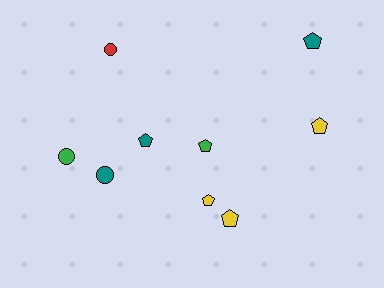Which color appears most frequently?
Yellow, with 3 objects.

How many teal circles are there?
There is 1 teal circle.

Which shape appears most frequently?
Pentagon, with 6 objects.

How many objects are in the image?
There are 9 objects.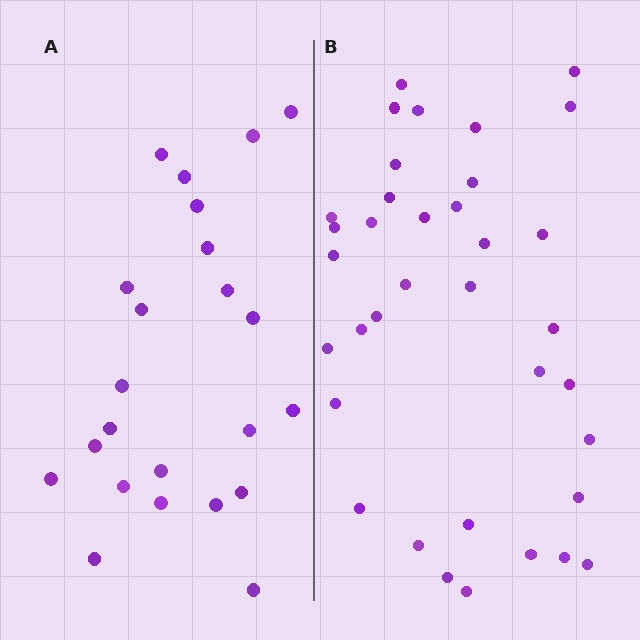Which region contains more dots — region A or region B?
Region B (the right region) has more dots.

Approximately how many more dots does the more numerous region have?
Region B has approximately 15 more dots than region A.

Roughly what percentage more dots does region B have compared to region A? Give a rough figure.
About 55% more.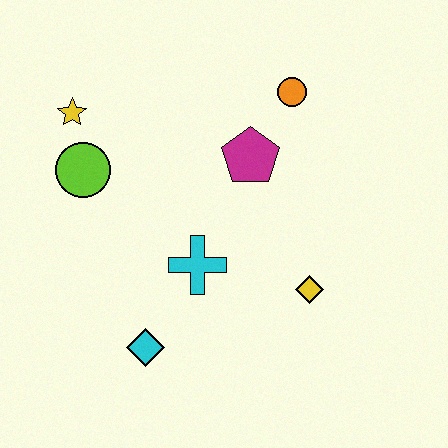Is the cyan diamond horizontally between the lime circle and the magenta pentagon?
Yes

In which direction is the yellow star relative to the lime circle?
The yellow star is above the lime circle.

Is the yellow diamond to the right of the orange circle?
Yes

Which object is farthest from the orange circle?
The cyan diamond is farthest from the orange circle.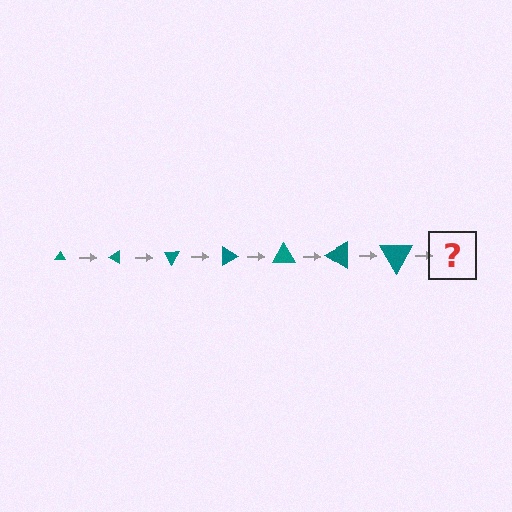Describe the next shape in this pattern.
It should be a triangle, larger than the previous one and rotated 210 degrees from the start.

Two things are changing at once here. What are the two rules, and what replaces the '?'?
The two rules are that the triangle grows larger each step and it rotates 30 degrees each step. The '?' should be a triangle, larger than the previous one and rotated 210 degrees from the start.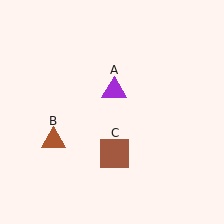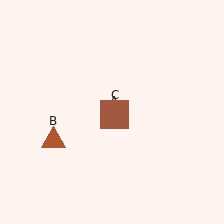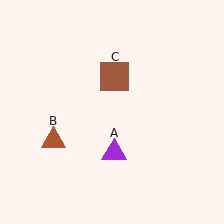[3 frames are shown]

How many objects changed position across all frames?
2 objects changed position: purple triangle (object A), brown square (object C).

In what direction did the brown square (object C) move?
The brown square (object C) moved up.